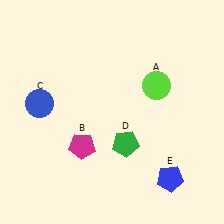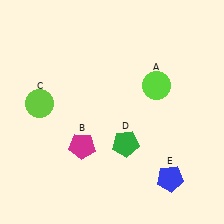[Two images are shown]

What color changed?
The circle (C) changed from blue in Image 1 to lime in Image 2.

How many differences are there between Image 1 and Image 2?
There is 1 difference between the two images.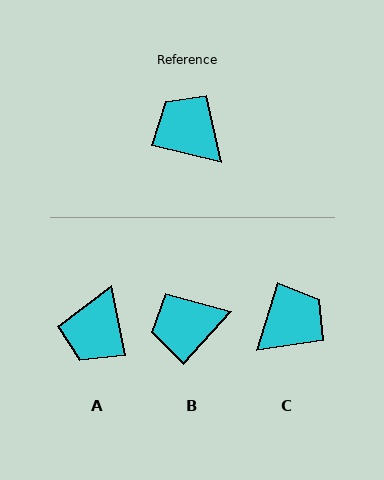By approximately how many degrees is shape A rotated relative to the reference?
Approximately 115 degrees counter-clockwise.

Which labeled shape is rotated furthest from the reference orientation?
A, about 115 degrees away.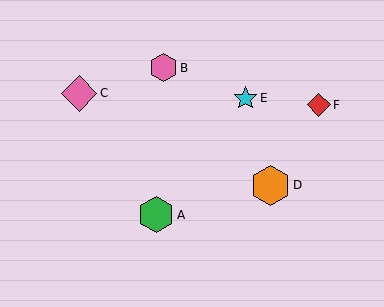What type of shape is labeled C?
Shape C is a pink diamond.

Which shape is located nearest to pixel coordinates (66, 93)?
The pink diamond (labeled C) at (79, 93) is nearest to that location.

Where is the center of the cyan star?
The center of the cyan star is at (245, 98).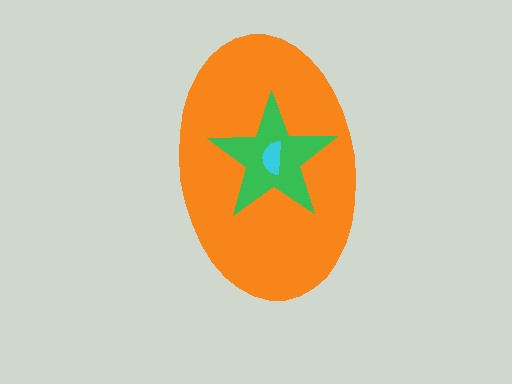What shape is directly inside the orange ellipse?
The green star.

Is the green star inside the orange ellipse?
Yes.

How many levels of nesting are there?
3.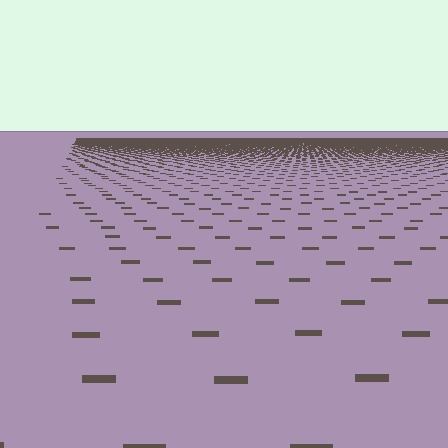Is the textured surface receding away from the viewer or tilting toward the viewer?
The surface is receding away from the viewer. Texture elements get smaller and denser toward the top.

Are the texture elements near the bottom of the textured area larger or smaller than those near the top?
Larger. Near the bottom, elements are closer to the viewer and appear at a bigger on-screen size.